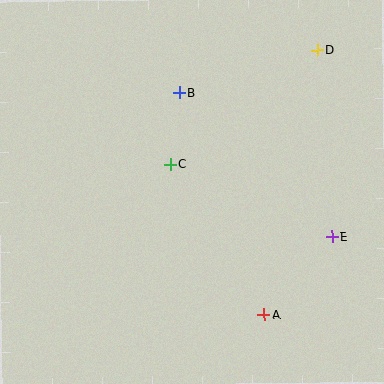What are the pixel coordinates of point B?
Point B is at (179, 93).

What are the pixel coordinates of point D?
Point D is at (317, 50).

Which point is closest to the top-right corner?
Point D is closest to the top-right corner.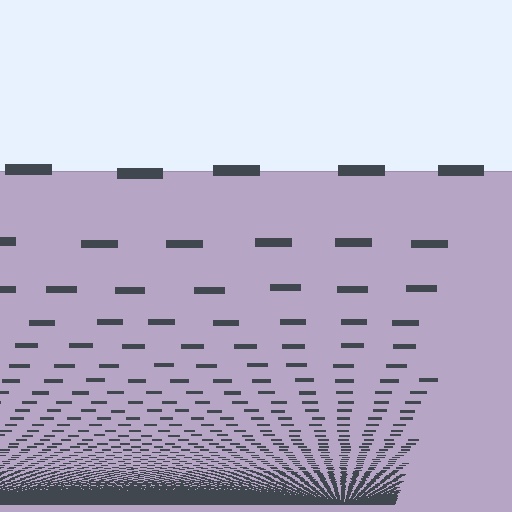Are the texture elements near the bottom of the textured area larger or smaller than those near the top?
Smaller. The gradient is inverted — elements near the bottom are smaller and denser.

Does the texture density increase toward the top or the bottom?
Density increases toward the bottom.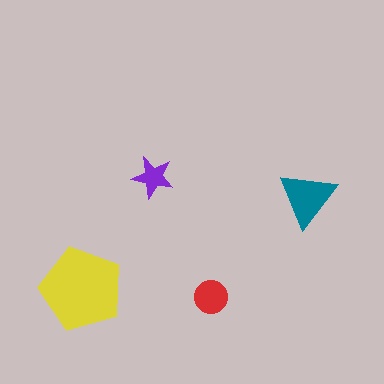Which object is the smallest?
The purple star.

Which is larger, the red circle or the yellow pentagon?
The yellow pentagon.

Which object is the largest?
The yellow pentagon.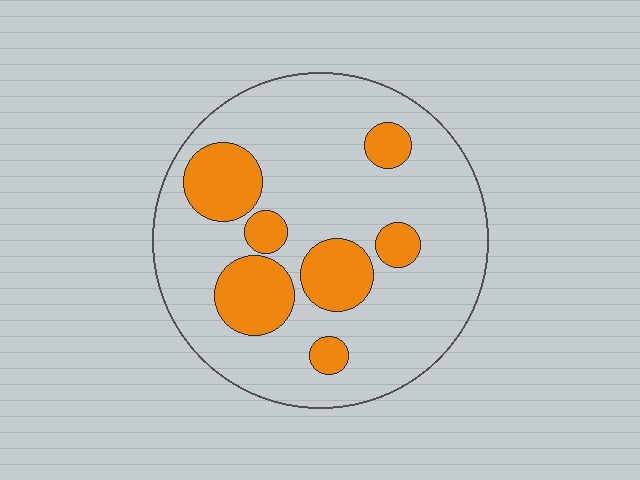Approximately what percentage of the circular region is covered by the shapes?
Approximately 25%.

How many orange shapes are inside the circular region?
7.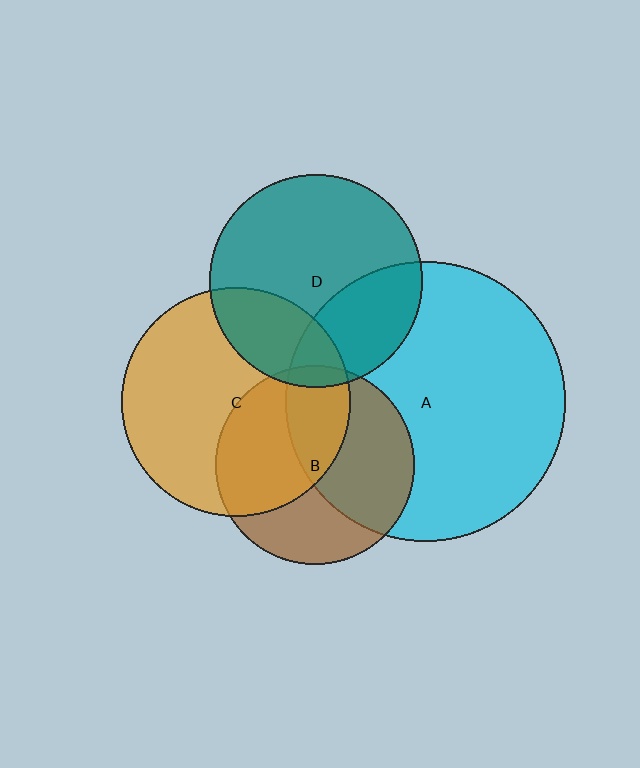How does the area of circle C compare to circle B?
Approximately 1.3 times.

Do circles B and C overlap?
Yes.